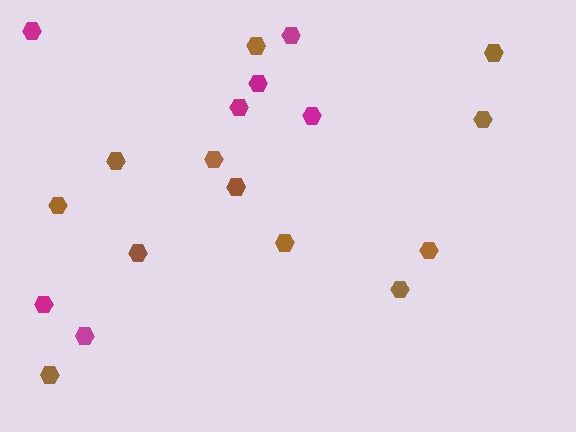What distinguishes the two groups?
There are 2 groups: one group of brown hexagons (12) and one group of magenta hexagons (7).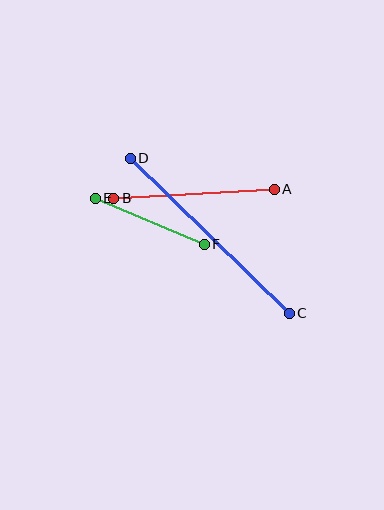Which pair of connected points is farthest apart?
Points C and D are farthest apart.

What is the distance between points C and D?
The distance is approximately 222 pixels.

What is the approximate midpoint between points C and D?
The midpoint is at approximately (210, 236) pixels.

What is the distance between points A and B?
The distance is approximately 161 pixels.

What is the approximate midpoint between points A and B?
The midpoint is at approximately (194, 194) pixels.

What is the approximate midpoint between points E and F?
The midpoint is at approximately (150, 221) pixels.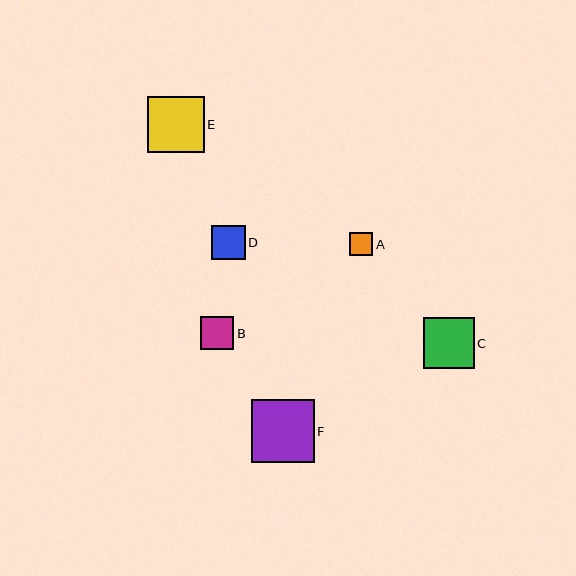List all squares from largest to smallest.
From largest to smallest: F, E, C, D, B, A.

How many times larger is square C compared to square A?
Square C is approximately 2.2 times the size of square A.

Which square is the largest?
Square F is the largest with a size of approximately 63 pixels.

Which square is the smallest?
Square A is the smallest with a size of approximately 23 pixels.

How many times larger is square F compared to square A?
Square F is approximately 2.7 times the size of square A.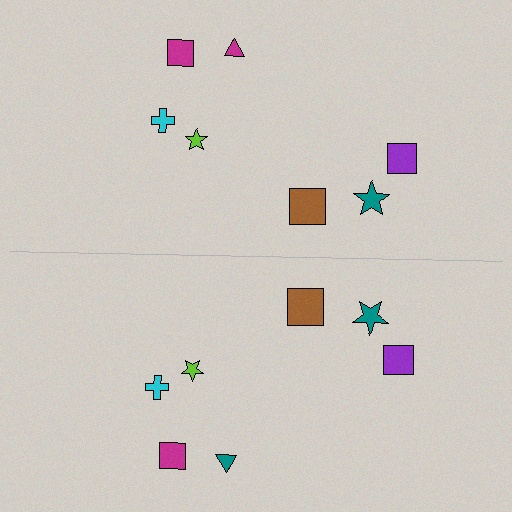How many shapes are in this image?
There are 14 shapes in this image.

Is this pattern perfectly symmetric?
No, the pattern is not perfectly symmetric. The teal triangle on the bottom side breaks the symmetry — its mirror counterpart is magenta.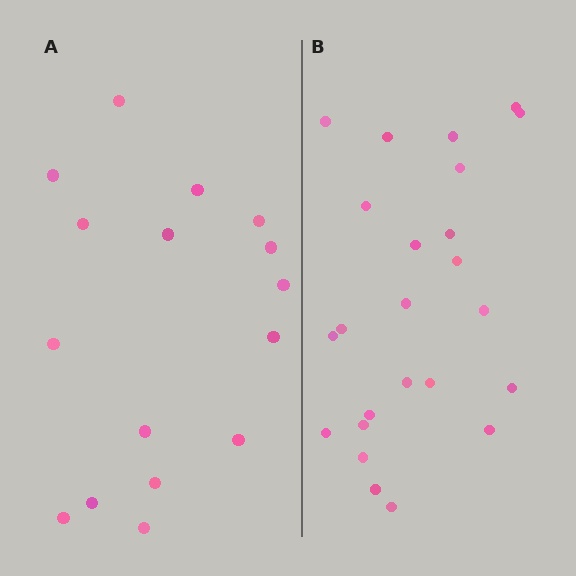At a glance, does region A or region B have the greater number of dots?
Region B (the right region) has more dots.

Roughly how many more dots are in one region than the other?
Region B has roughly 8 or so more dots than region A.